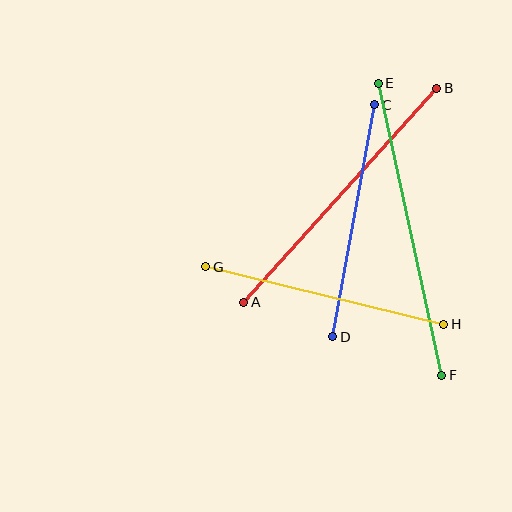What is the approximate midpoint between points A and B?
The midpoint is at approximately (340, 195) pixels.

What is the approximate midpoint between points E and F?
The midpoint is at approximately (410, 229) pixels.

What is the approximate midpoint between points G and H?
The midpoint is at approximately (325, 295) pixels.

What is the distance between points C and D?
The distance is approximately 236 pixels.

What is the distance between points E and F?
The distance is approximately 299 pixels.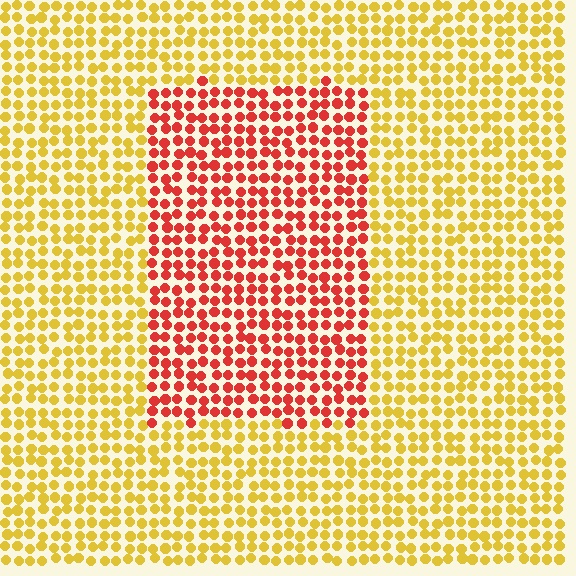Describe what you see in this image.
The image is filled with small yellow elements in a uniform arrangement. A rectangle-shaped region is visible where the elements are tinted to a slightly different hue, forming a subtle color boundary.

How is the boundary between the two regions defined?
The boundary is defined purely by a slight shift in hue (about 50 degrees). Spacing, size, and orientation are identical on both sides.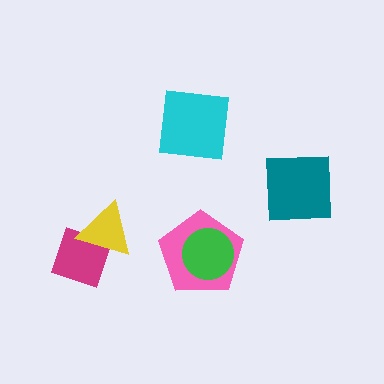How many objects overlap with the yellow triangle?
1 object overlaps with the yellow triangle.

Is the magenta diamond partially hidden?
Yes, it is partially covered by another shape.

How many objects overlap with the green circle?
1 object overlaps with the green circle.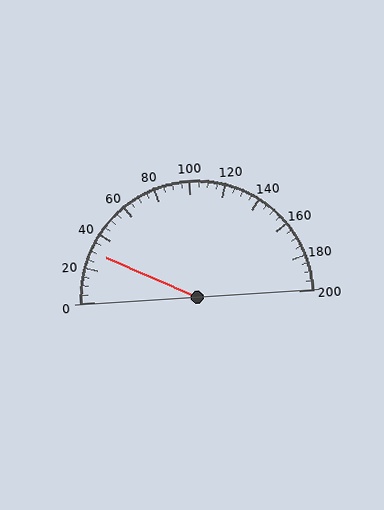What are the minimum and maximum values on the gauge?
The gauge ranges from 0 to 200.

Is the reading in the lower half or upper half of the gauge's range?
The reading is in the lower half of the range (0 to 200).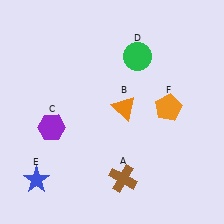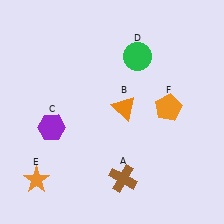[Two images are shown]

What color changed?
The star (E) changed from blue in Image 1 to orange in Image 2.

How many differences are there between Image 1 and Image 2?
There is 1 difference between the two images.